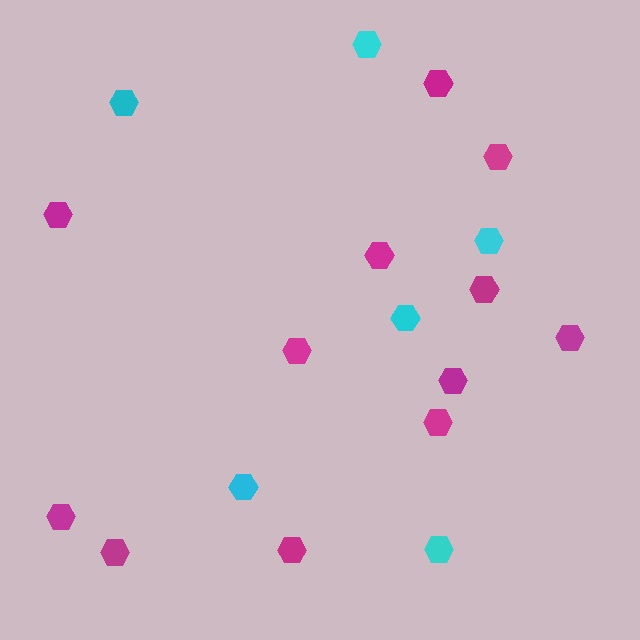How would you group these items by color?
There are 2 groups: one group of magenta hexagons (12) and one group of cyan hexagons (6).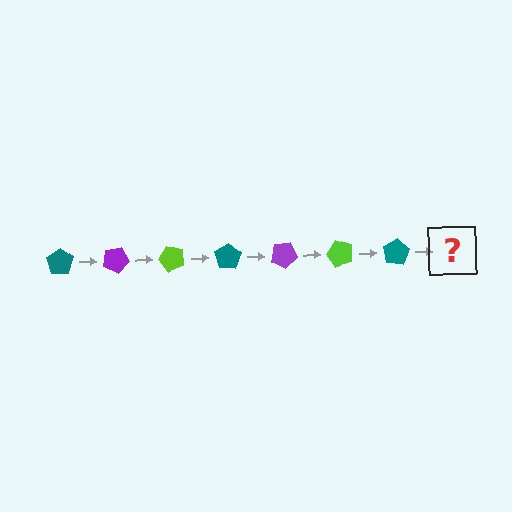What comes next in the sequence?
The next element should be a purple pentagon, rotated 175 degrees from the start.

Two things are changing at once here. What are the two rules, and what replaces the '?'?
The two rules are that it rotates 25 degrees each step and the color cycles through teal, purple, and lime. The '?' should be a purple pentagon, rotated 175 degrees from the start.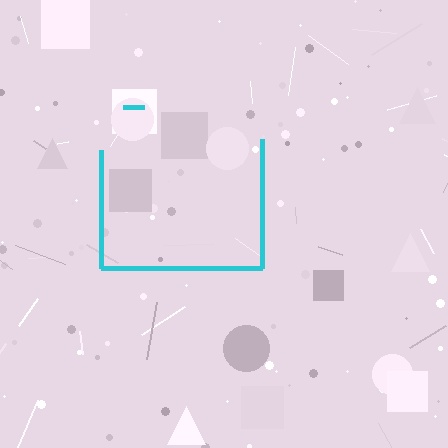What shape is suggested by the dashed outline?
The dashed outline suggests a square.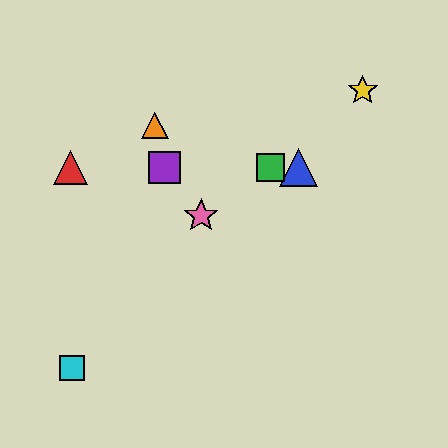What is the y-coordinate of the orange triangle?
The orange triangle is at y≈126.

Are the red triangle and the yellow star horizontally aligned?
No, the red triangle is at y≈167 and the yellow star is at y≈90.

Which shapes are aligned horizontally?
The red triangle, the blue triangle, the green square, the purple square are aligned horizontally.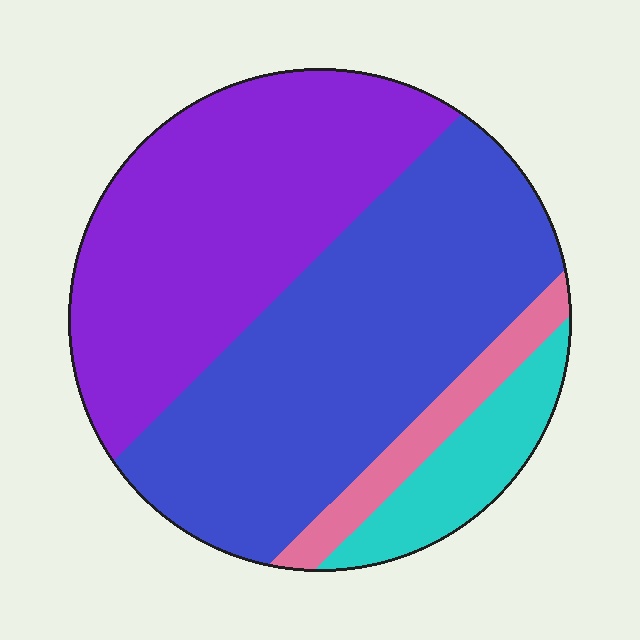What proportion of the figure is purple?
Purple takes up between a third and a half of the figure.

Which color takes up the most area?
Blue, at roughly 45%.